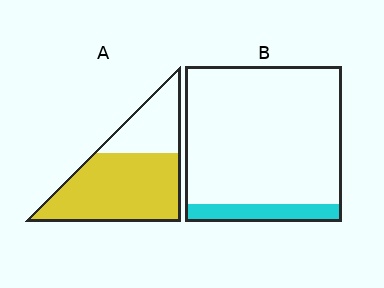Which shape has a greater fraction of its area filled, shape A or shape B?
Shape A.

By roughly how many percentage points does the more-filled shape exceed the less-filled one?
By roughly 55 percentage points (A over B).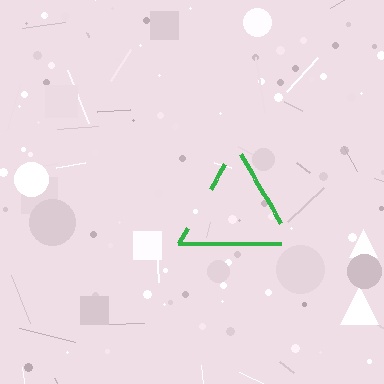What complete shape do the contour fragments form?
The contour fragments form a triangle.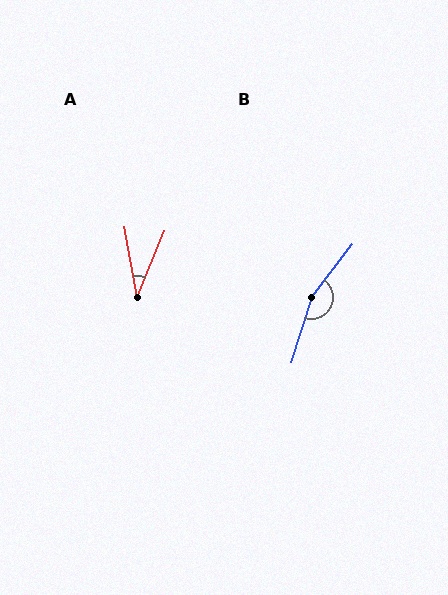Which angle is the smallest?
A, at approximately 32 degrees.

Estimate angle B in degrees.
Approximately 160 degrees.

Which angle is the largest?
B, at approximately 160 degrees.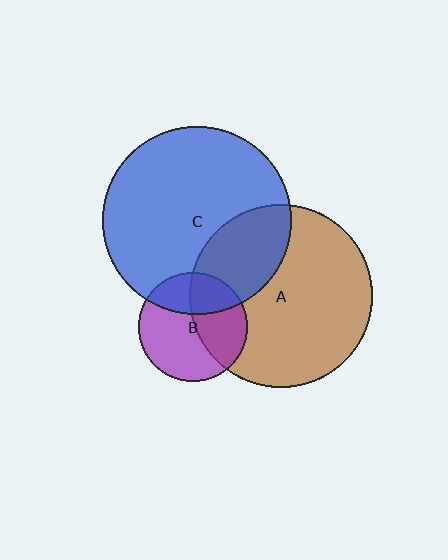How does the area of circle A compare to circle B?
Approximately 2.8 times.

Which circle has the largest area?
Circle C (blue).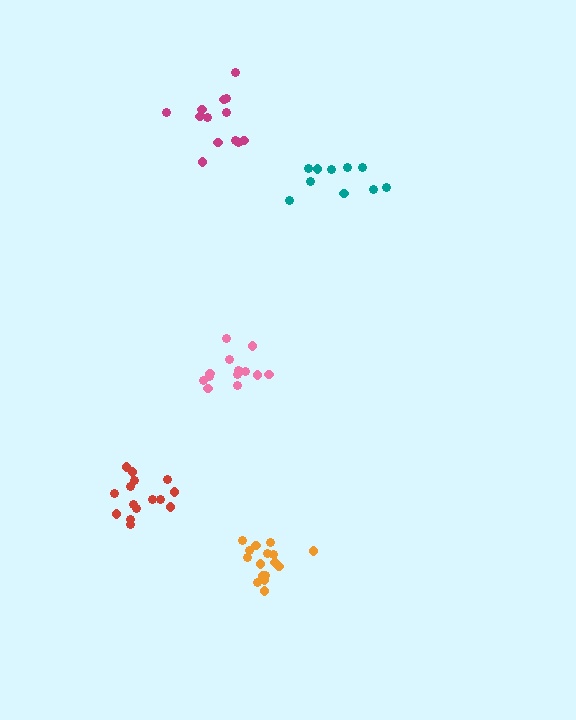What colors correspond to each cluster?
The clusters are colored: pink, teal, magenta, red, orange.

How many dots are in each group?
Group 1: 13 dots, Group 2: 10 dots, Group 3: 13 dots, Group 4: 15 dots, Group 5: 16 dots (67 total).